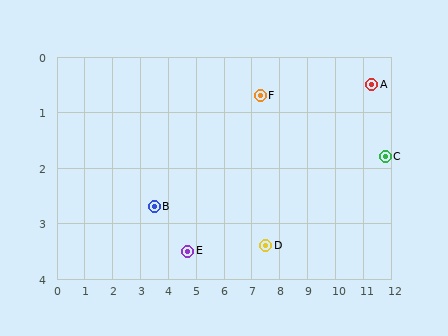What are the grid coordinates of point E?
Point E is at approximately (4.7, 3.5).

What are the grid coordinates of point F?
Point F is at approximately (7.3, 0.7).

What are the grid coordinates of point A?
Point A is at approximately (11.3, 0.5).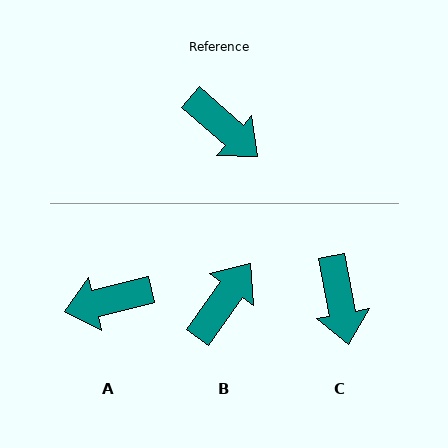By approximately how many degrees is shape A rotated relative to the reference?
Approximately 125 degrees clockwise.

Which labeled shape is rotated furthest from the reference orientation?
A, about 125 degrees away.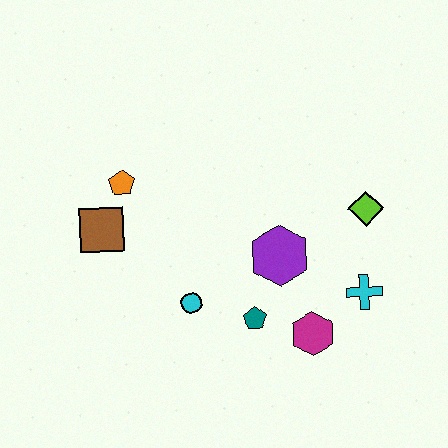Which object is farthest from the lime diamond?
The brown square is farthest from the lime diamond.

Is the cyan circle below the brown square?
Yes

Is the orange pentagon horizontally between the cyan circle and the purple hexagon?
No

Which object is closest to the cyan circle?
The teal pentagon is closest to the cyan circle.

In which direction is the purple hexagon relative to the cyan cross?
The purple hexagon is to the left of the cyan cross.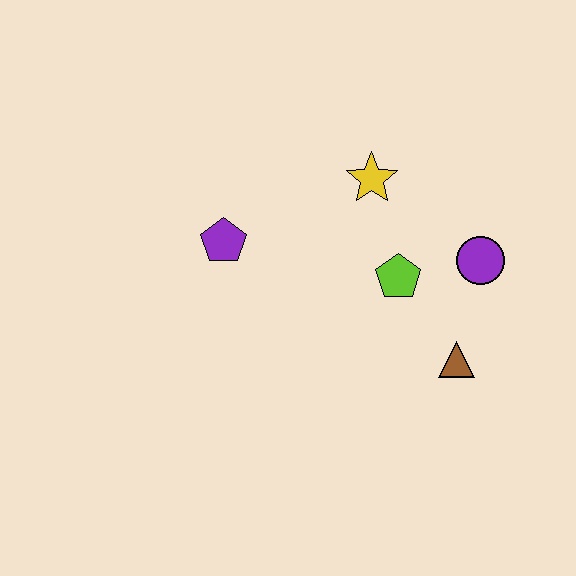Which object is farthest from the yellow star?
The brown triangle is farthest from the yellow star.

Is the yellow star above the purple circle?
Yes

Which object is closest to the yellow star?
The lime pentagon is closest to the yellow star.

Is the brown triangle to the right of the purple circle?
No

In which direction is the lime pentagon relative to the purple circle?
The lime pentagon is to the left of the purple circle.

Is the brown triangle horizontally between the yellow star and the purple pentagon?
No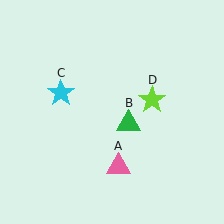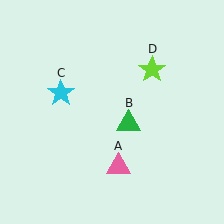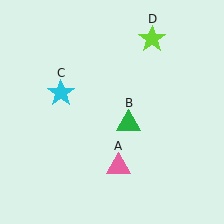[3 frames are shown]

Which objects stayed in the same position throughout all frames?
Pink triangle (object A) and green triangle (object B) and cyan star (object C) remained stationary.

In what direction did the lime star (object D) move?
The lime star (object D) moved up.